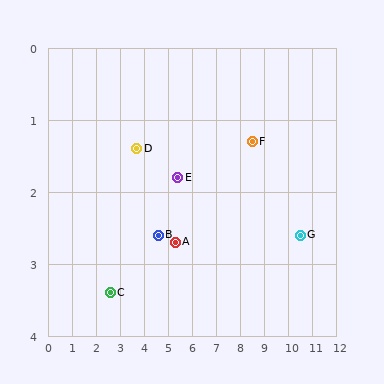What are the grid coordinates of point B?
Point B is at approximately (4.6, 2.6).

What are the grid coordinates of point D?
Point D is at approximately (3.7, 1.4).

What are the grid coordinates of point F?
Point F is at approximately (8.5, 1.3).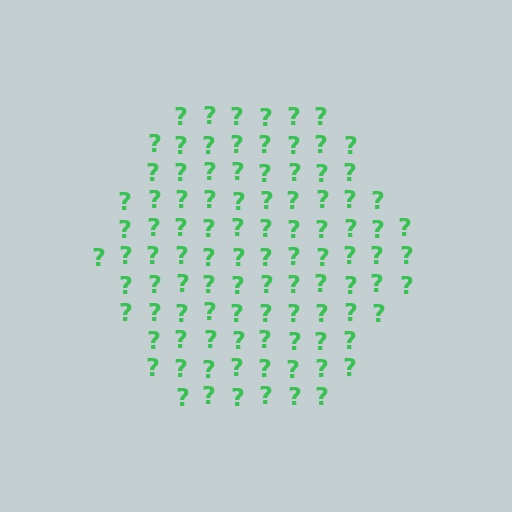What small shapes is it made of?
It is made of small question marks.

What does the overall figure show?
The overall figure shows a hexagon.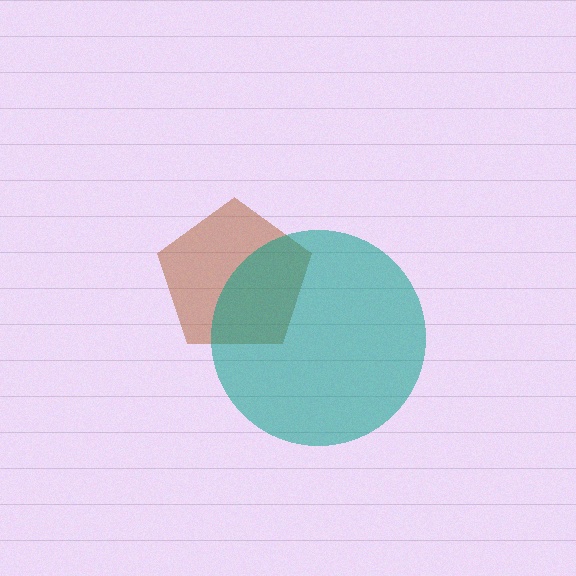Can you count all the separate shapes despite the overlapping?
Yes, there are 2 separate shapes.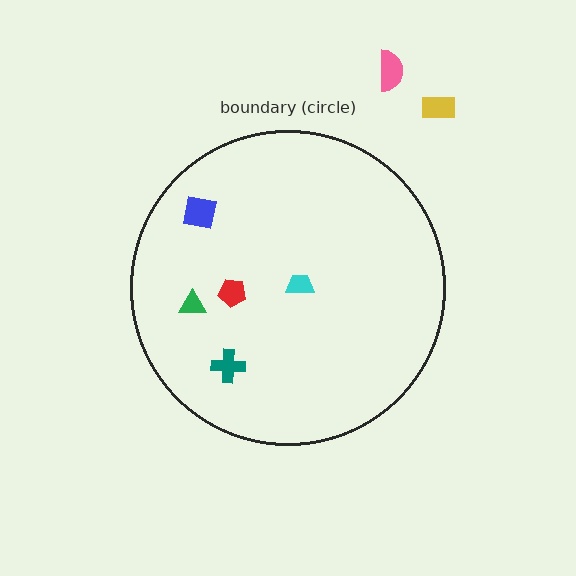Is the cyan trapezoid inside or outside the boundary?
Inside.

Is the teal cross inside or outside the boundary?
Inside.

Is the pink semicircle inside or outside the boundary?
Outside.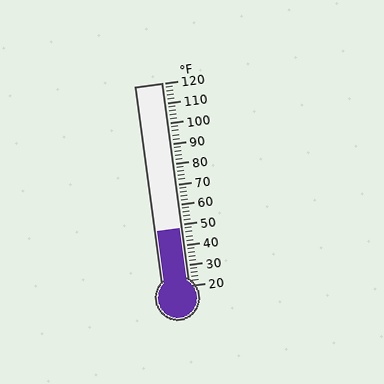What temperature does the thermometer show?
The thermometer shows approximately 48°F.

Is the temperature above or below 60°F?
The temperature is below 60°F.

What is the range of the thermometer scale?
The thermometer scale ranges from 20°F to 120°F.